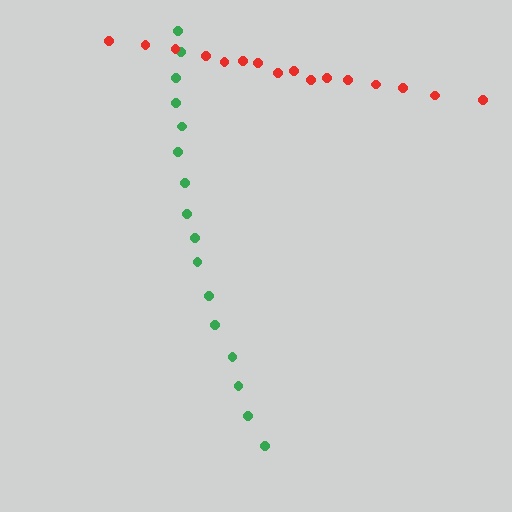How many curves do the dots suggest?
There are 2 distinct paths.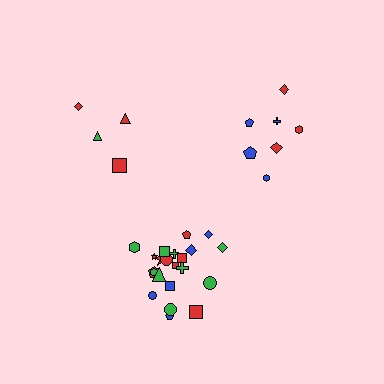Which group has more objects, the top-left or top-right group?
The top-right group.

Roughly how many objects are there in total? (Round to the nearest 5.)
Roughly 35 objects in total.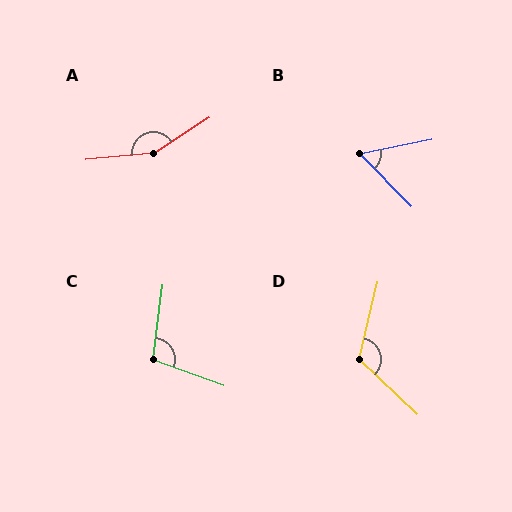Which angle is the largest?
A, at approximately 153 degrees.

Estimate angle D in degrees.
Approximately 120 degrees.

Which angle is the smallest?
B, at approximately 57 degrees.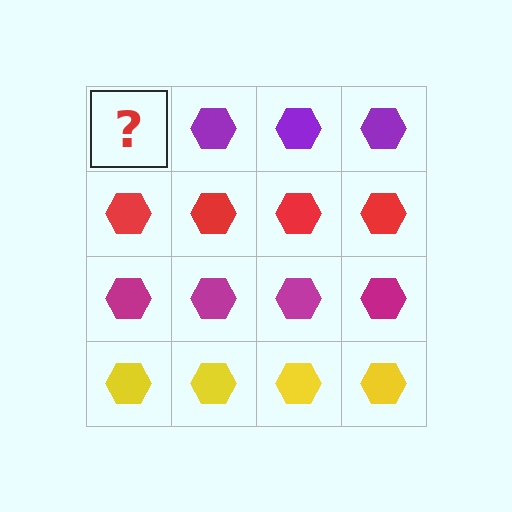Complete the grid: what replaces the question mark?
The question mark should be replaced with a purple hexagon.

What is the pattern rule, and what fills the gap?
The rule is that each row has a consistent color. The gap should be filled with a purple hexagon.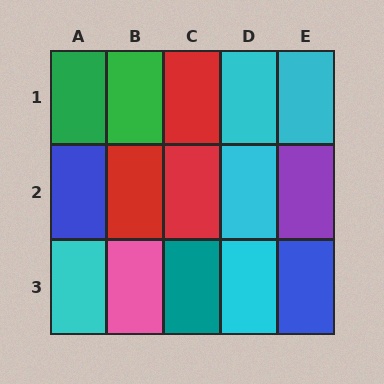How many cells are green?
2 cells are green.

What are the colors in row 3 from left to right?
Cyan, pink, teal, cyan, blue.